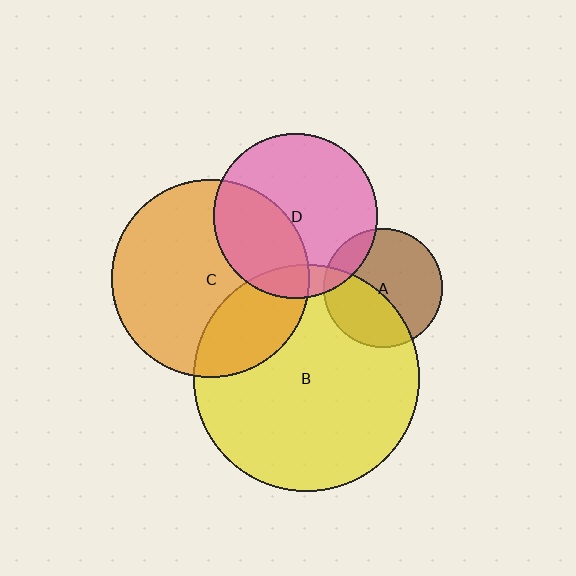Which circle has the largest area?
Circle B (yellow).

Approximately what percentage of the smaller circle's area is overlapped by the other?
Approximately 40%.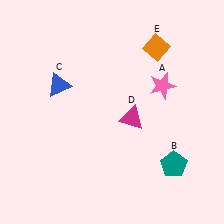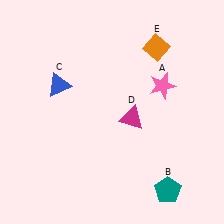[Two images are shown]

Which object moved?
The teal pentagon (B) moved down.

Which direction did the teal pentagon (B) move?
The teal pentagon (B) moved down.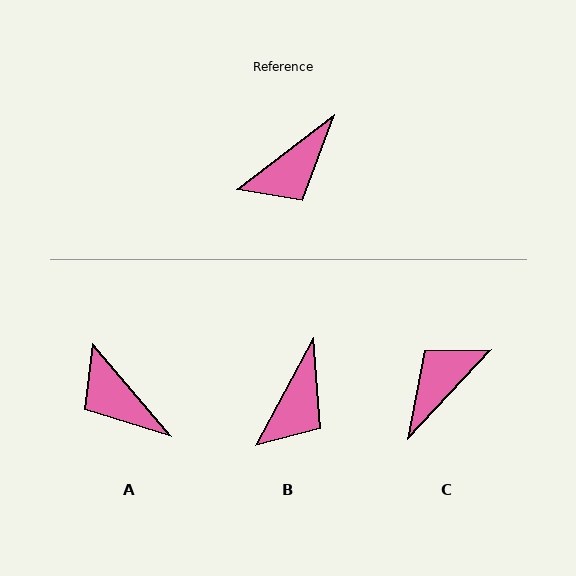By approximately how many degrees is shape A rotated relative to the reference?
Approximately 87 degrees clockwise.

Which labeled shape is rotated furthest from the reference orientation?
C, about 170 degrees away.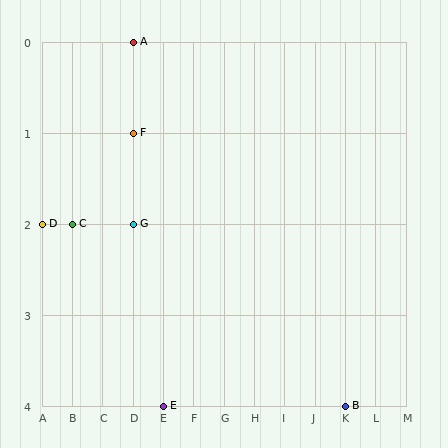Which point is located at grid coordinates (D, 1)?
Point F is at (D, 1).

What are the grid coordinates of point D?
Point D is at grid coordinates (A, 2).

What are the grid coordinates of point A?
Point A is at grid coordinates (D, 0).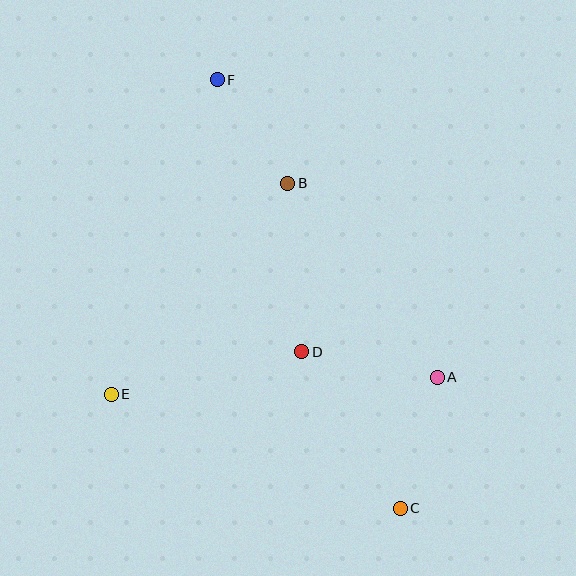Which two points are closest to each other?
Points B and F are closest to each other.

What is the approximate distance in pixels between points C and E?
The distance between C and E is approximately 311 pixels.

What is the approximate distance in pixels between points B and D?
The distance between B and D is approximately 169 pixels.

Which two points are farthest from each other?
Points C and F are farthest from each other.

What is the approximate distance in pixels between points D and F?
The distance between D and F is approximately 284 pixels.